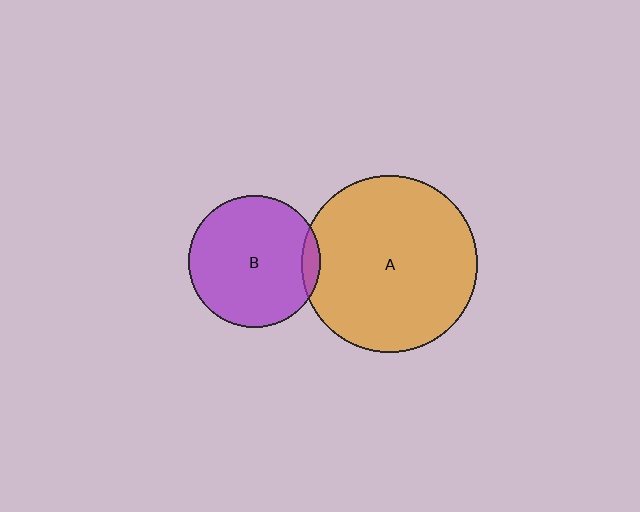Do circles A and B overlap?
Yes.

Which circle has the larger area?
Circle A (orange).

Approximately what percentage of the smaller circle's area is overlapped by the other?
Approximately 5%.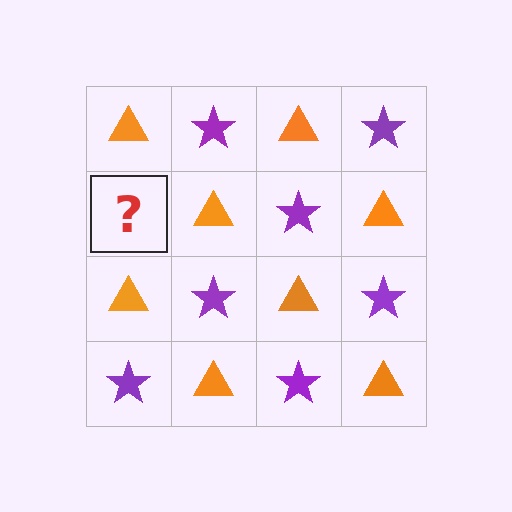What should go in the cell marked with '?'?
The missing cell should contain a purple star.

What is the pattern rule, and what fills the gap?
The rule is that it alternates orange triangle and purple star in a checkerboard pattern. The gap should be filled with a purple star.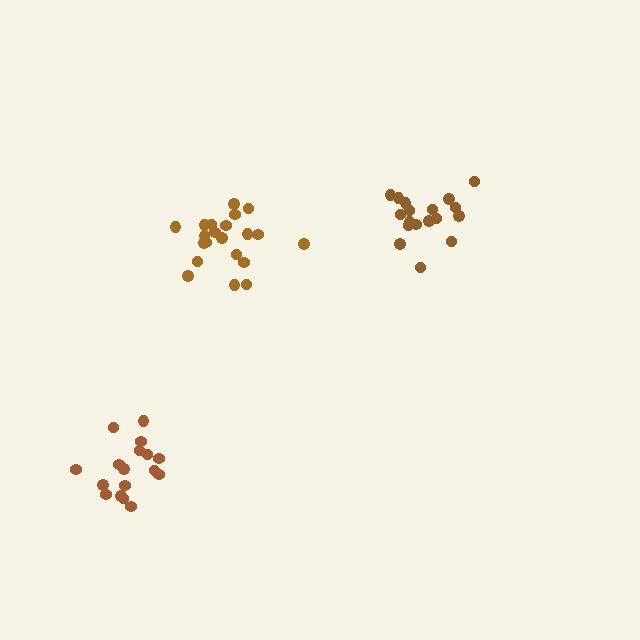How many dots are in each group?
Group 1: 21 dots, Group 2: 18 dots, Group 3: 17 dots (56 total).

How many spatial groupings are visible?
There are 3 spatial groupings.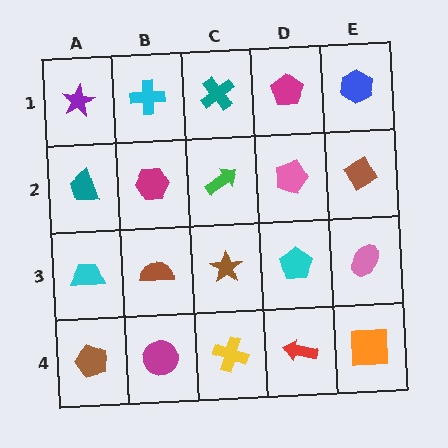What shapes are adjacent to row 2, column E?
A blue hexagon (row 1, column E), a pink ellipse (row 3, column E), a pink pentagon (row 2, column D).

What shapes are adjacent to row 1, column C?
A green arrow (row 2, column C), a cyan cross (row 1, column B), a magenta pentagon (row 1, column D).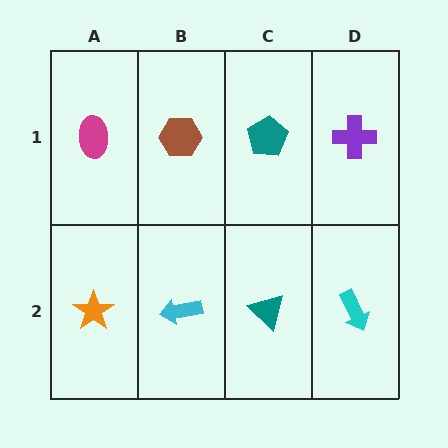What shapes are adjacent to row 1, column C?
A teal triangle (row 2, column C), a brown hexagon (row 1, column B), a purple cross (row 1, column D).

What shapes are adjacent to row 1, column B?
A cyan arrow (row 2, column B), a magenta ellipse (row 1, column A), a teal pentagon (row 1, column C).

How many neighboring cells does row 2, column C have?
3.